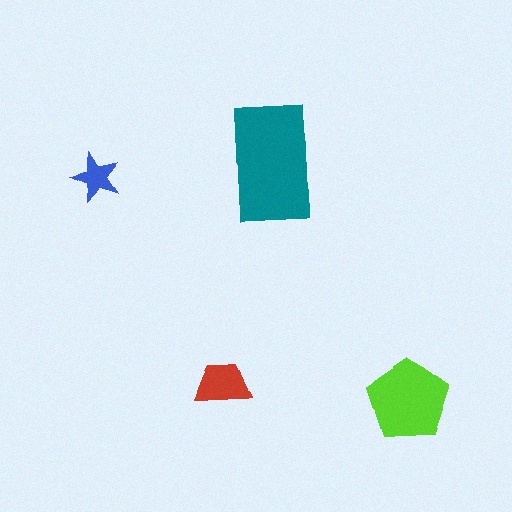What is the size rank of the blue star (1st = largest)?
4th.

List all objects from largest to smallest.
The teal rectangle, the lime pentagon, the red trapezoid, the blue star.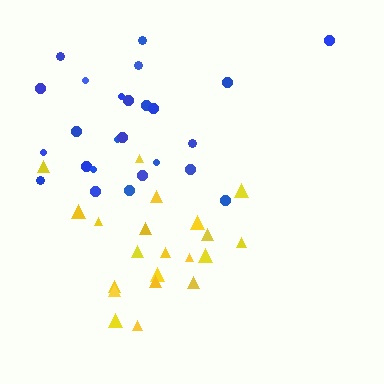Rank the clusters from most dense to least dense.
yellow, blue.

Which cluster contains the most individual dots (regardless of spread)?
Blue (25).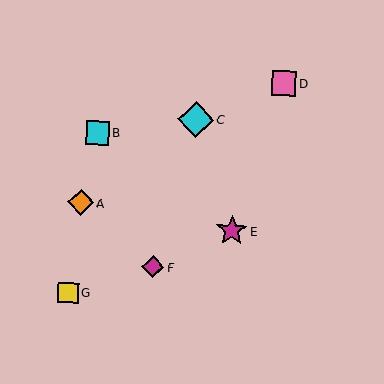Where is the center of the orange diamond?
The center of the orange diamond is at (81, 203).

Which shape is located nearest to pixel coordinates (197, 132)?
The cyan diamond (labeled C) at (196, 119) is nearest to that location.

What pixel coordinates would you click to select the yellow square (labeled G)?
Click at (68, 293) to select the yellow square G.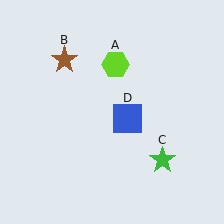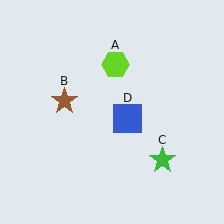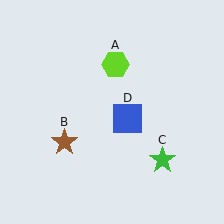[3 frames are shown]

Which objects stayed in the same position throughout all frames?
Lime hexagon (object A) and green star (object C) and blue square (object D) remained stationary.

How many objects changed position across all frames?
1 object changed position: brown star (object B).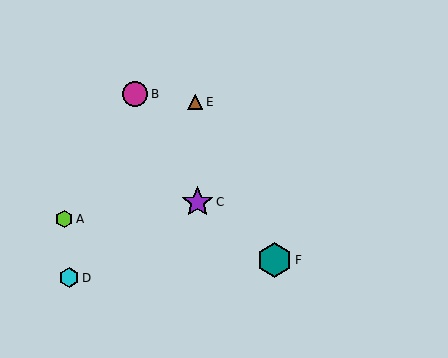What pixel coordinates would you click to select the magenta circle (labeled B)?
Click at (135, 94) to select the magenta circle B.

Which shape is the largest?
The teal hexagon (labeled F) is the largest.